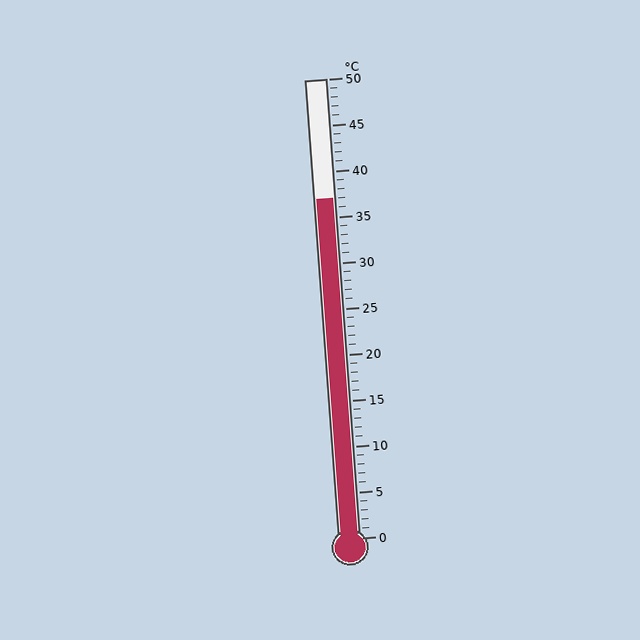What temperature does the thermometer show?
The thermometer shows approximately 37°C.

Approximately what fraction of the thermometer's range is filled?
The thermometer is filled to approximately 75% of its range.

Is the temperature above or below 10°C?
The temperature is above 10°C.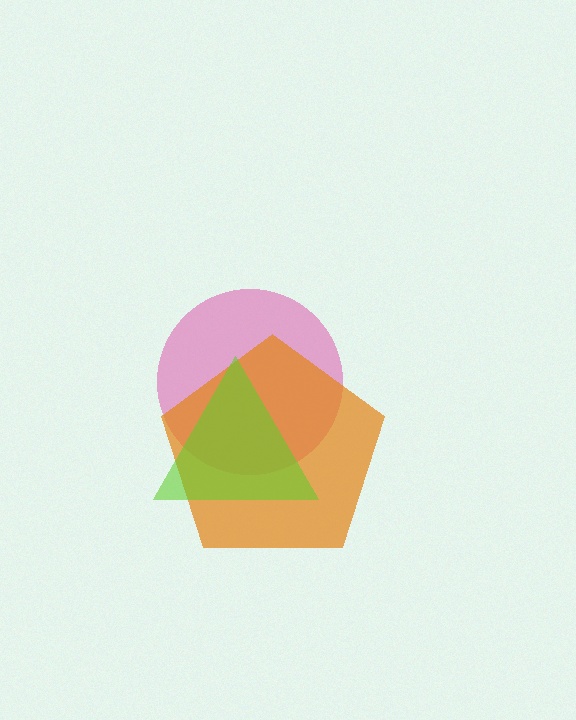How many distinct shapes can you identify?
There are 3 distinct shapes: a pink circle, an orange pentagon, a lime triangle.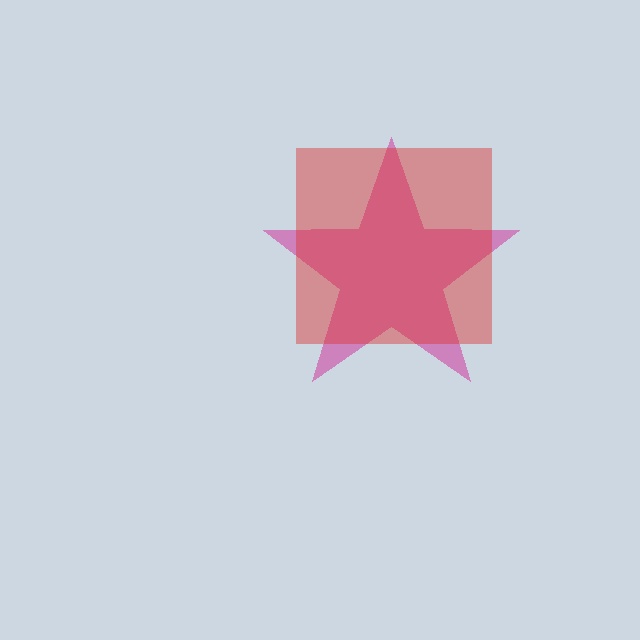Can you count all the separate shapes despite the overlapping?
Yes, there are 2 separate shapes.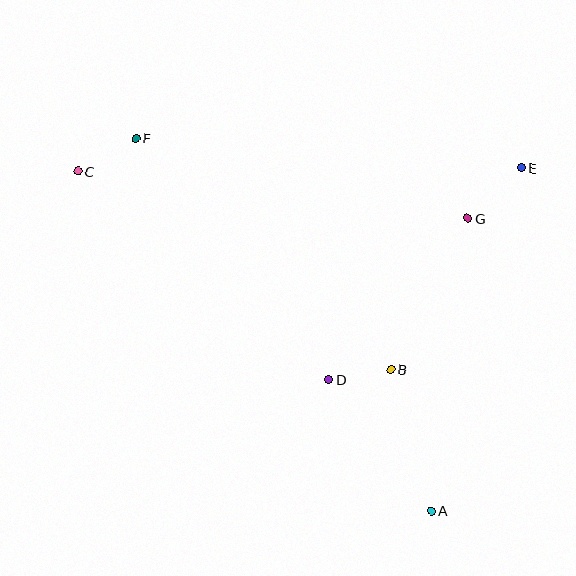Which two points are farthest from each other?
Points A and C are farthest from each other.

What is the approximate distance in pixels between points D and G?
The distance between D and G is approximately 213 pixels.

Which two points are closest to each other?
Points B and D are closest to each other.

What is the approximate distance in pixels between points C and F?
The distance between C and F is approximately 67 pixels.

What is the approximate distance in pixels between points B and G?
The distance between B and G is approximately 170 pixels.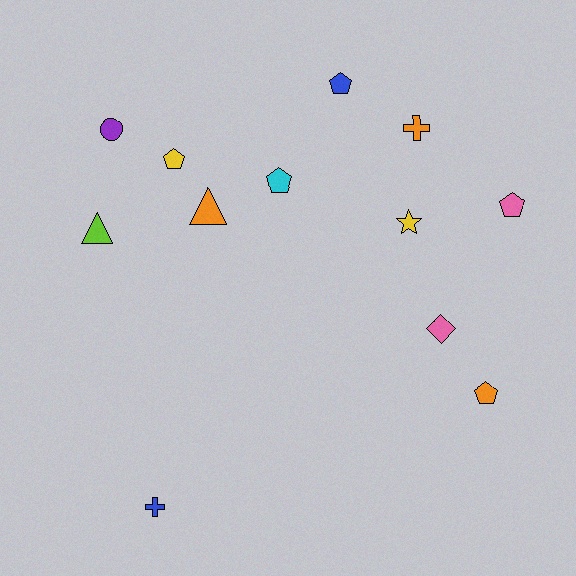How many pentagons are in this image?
There are 5 pentagons.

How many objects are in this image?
There are 12 objects.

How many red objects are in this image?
There are no red objects.